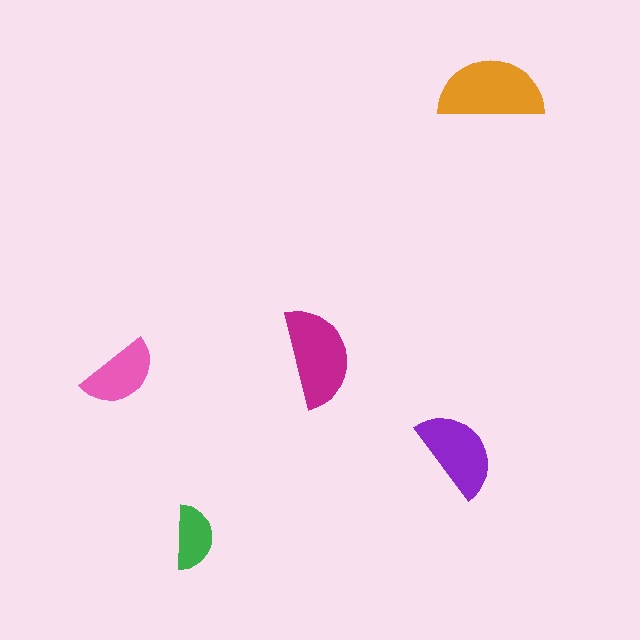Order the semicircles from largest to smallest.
the orange one, the magenta one, the purple one, the pink one, the green one.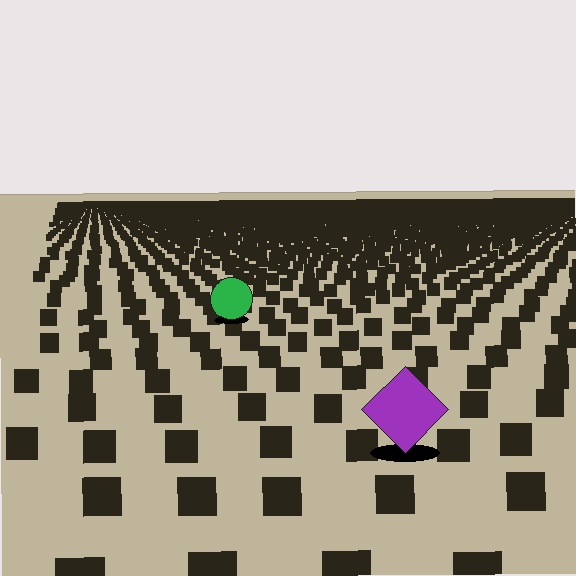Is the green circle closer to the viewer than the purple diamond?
No. The purple diamond is closer — you can tell from the texture gradient: the ground texture is coarser near it.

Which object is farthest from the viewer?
The green circle is farthest from the viewer. It appears smaller and the ground texture around it is denser.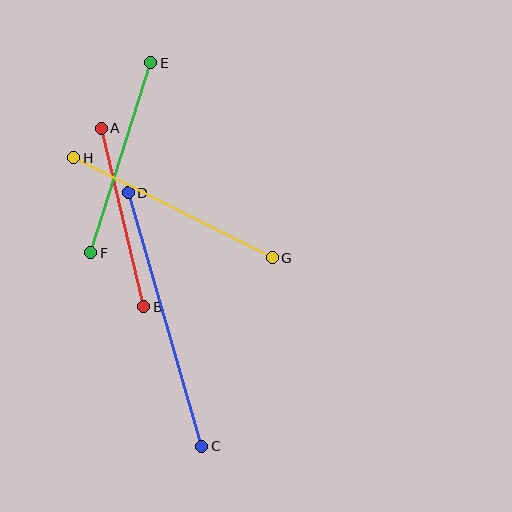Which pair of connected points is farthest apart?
Points C and D are farthest apart.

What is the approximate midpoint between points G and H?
The midpoint is at approximately (173, 208) pixels.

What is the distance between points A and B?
The distance is approximately 184 pixels.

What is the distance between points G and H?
The distance is approximately 222 pixels.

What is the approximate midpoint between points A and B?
The midpoint is at approximately (122, 217) pixels.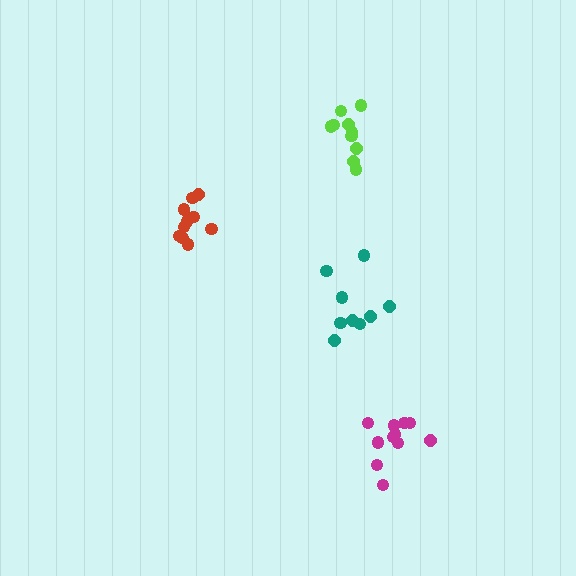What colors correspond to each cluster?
The clusters are colored: teal, lime, red, magenta.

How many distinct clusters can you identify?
There are 4 distinct clusters.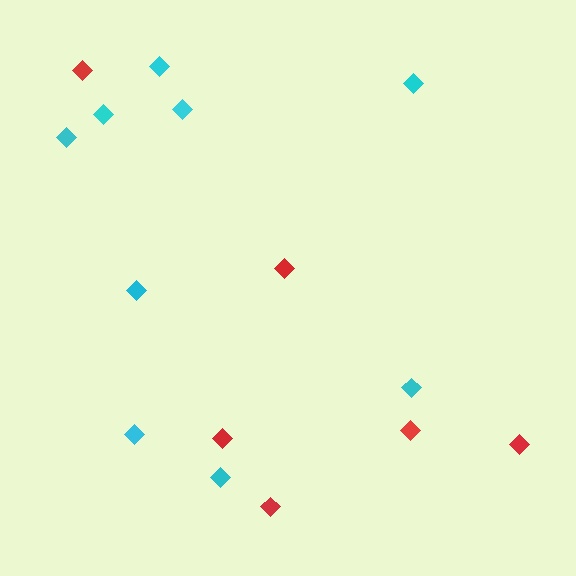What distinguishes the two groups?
There are 2 groups: one group of cyan diamonds (9) and one group of red diamonds (6).